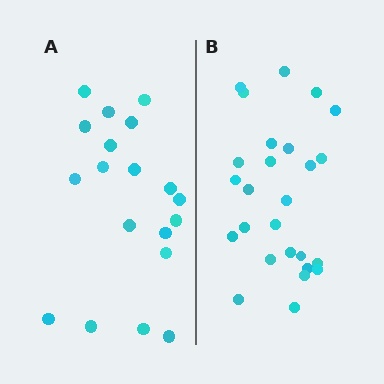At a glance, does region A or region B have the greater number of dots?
Region B (the right region) has more dots.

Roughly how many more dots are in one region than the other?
Region B has roughly 8 or so more dots than region A.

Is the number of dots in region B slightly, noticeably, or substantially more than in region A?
Region B has noticeably more, but not dramatically so. The ratio is roughly 1.4 to 1.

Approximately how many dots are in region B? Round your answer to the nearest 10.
About 30 dots. (The exact count is 26, which rounds to 30.)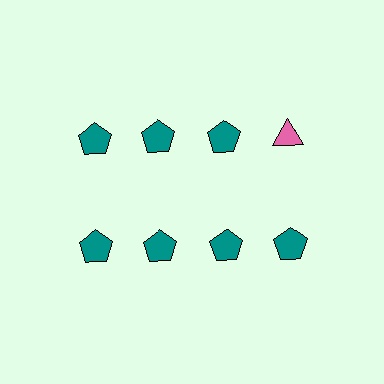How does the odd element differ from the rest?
It differs in both color (pink instead of teal) and shape (triangle instead of pentagon).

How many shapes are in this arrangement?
There are 8 shapes arranged in a grid pattern.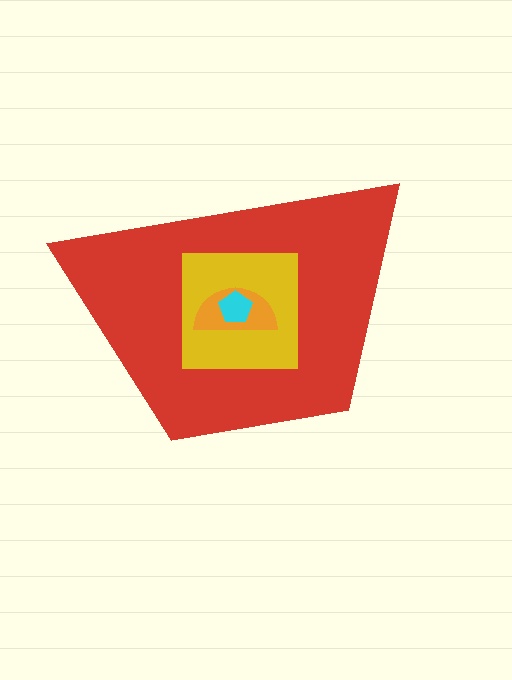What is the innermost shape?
The cyan pentagon.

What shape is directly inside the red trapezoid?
The yellow square.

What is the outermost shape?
The red trapezoid.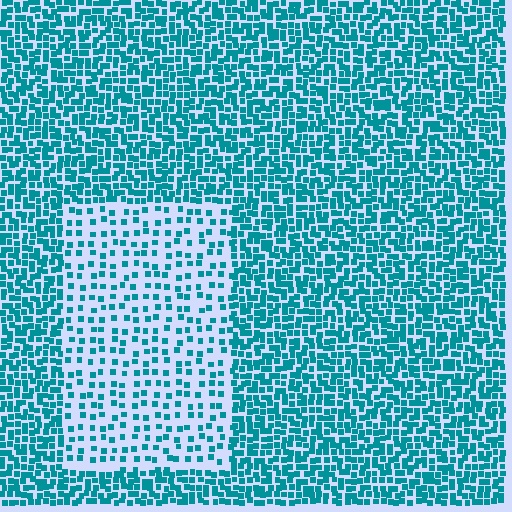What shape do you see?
I see a rectangle.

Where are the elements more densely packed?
The elements are more densely packed outside the rectangle boundary.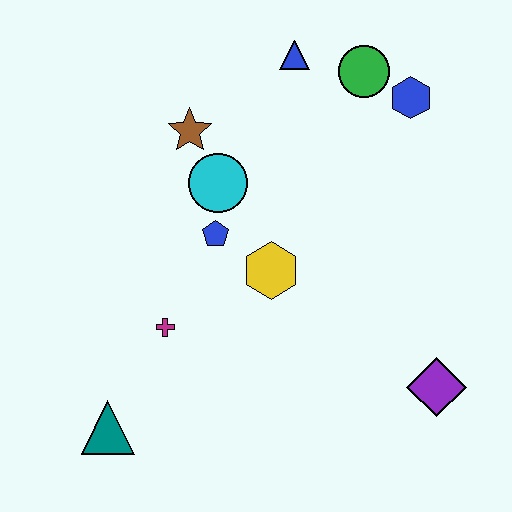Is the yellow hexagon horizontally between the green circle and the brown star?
Yes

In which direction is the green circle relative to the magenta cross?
The green circle is above the magenta cross.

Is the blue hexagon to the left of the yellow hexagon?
No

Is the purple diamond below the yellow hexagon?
Yes